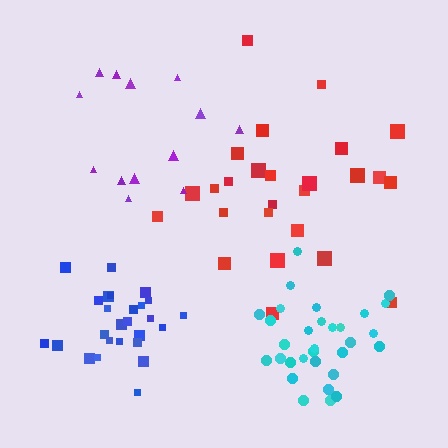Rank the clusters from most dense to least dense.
cyan, blue, red, purple.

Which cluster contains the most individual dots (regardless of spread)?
Cyan (31).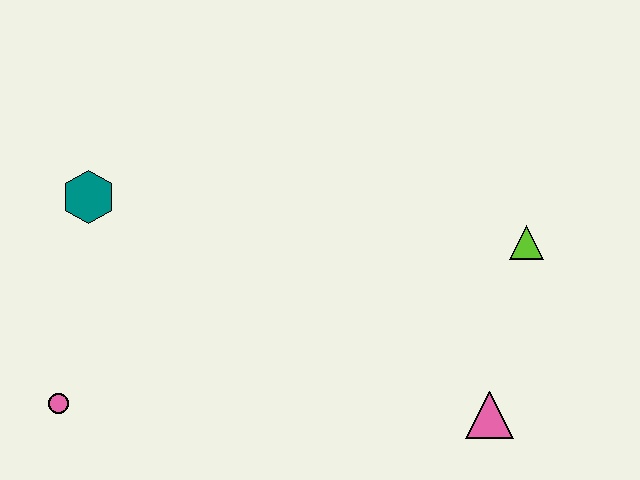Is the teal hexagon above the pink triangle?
Yes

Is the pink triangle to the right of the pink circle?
Yes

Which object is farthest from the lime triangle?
The pink circle is farthest from the lime triangle.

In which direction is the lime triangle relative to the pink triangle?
The lime triangle is above the pink triangle.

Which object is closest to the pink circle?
The teal hexagon is closest to the pink circle.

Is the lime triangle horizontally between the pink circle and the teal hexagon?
No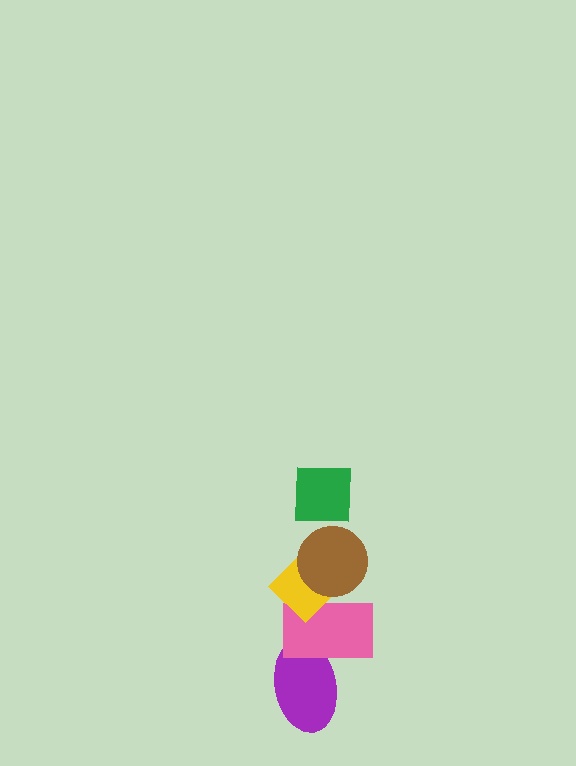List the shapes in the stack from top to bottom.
From top to bottom: the green square, the brown circle, the yellow rectangle, the pink rectangle, the purple ellipse.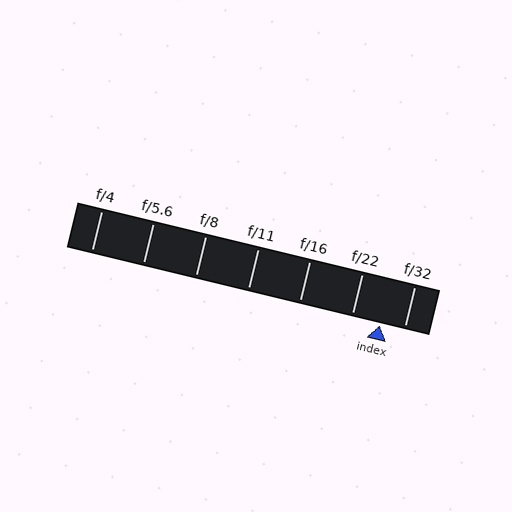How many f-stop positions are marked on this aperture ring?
There are 7 f-stop positions marked.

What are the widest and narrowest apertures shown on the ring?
The widest aperture shown is f/4 and the narrowest is f/32.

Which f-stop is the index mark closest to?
The index mark is closest to f/32.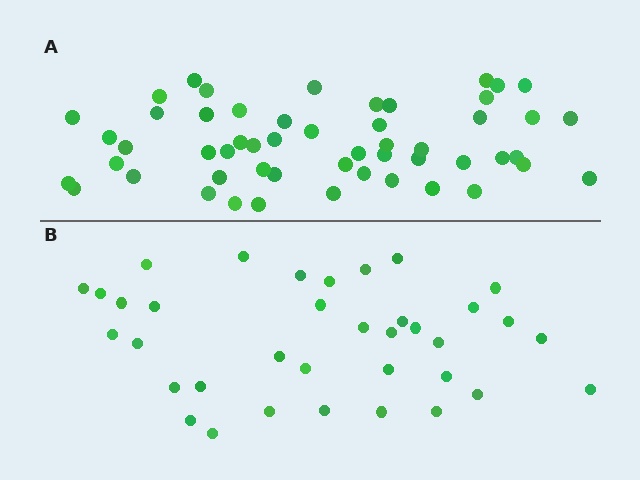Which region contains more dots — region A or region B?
Region A (the top region) has more dots.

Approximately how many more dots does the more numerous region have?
Region A has approximately 15 more dots than region B.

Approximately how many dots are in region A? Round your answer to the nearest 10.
About 50 dots. (The exact count is 53, which rounds to 50.)